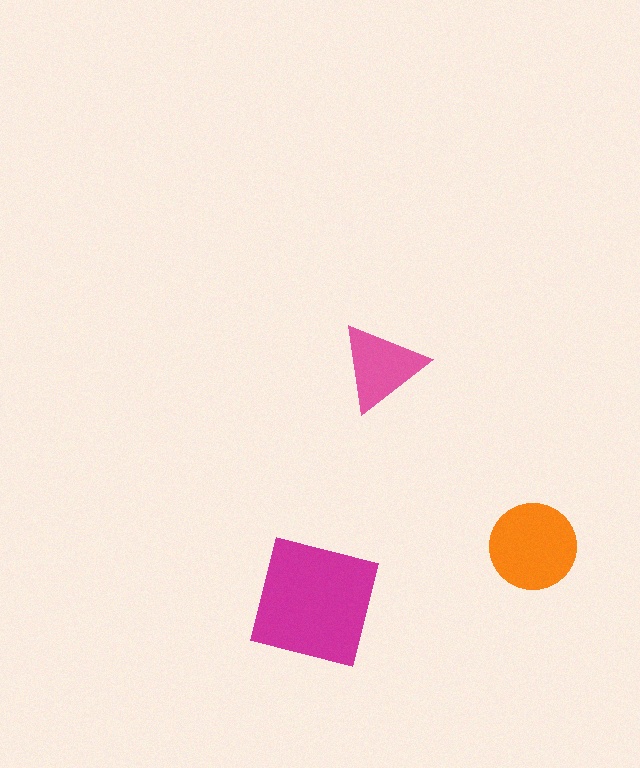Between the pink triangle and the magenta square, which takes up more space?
The magenta square.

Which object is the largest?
The magenta square.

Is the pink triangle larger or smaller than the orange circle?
Smaller.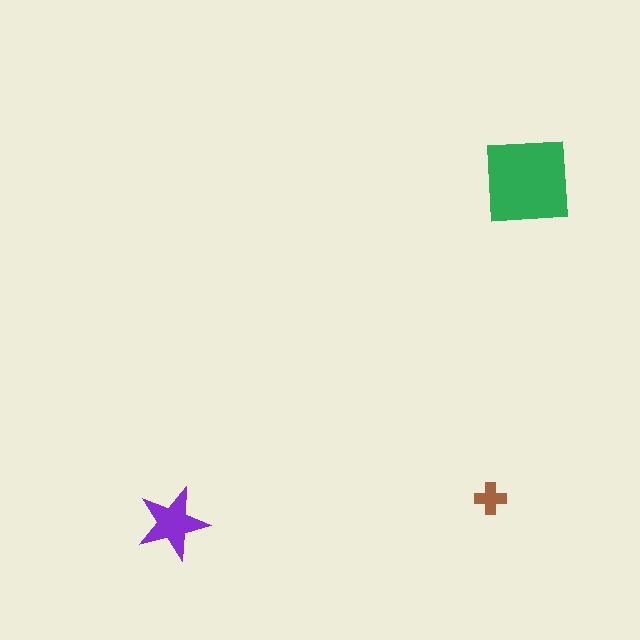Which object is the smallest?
The brown cross.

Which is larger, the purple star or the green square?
The green square.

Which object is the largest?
The green square.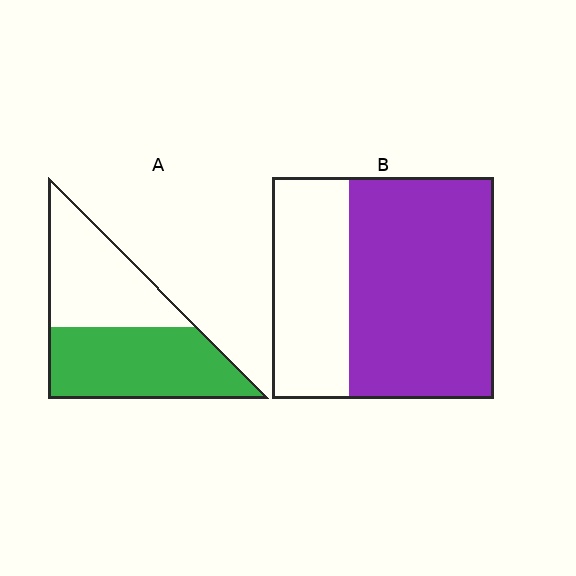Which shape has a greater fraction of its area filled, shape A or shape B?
Shape B.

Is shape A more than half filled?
Yes.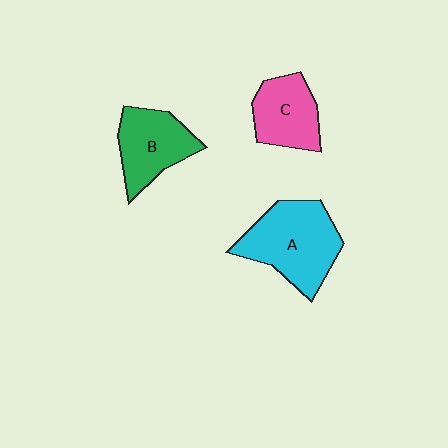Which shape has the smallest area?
Shape C (pink).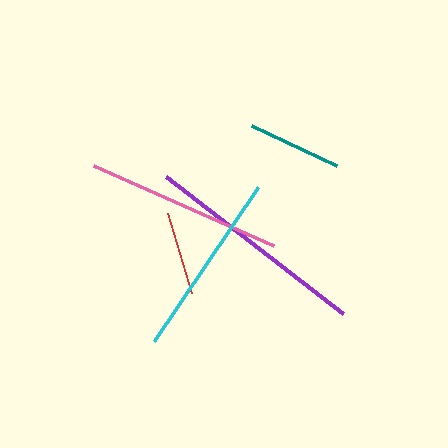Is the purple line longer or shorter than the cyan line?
The purple line is longer than the cyan line.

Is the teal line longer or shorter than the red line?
The teal line is longer than the red line.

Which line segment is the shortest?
The red line is the shortest at approximately 84 pixels.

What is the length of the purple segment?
The purple segment is approximately 224 pixels long.